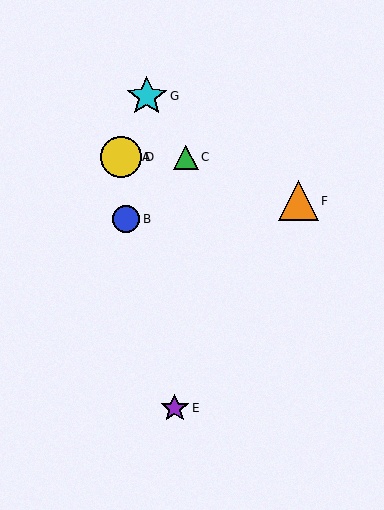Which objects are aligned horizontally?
Objects A, C, D are aligned horizontally.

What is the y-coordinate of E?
Object E is at y≈408.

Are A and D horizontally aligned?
Yes, both are at y≈157.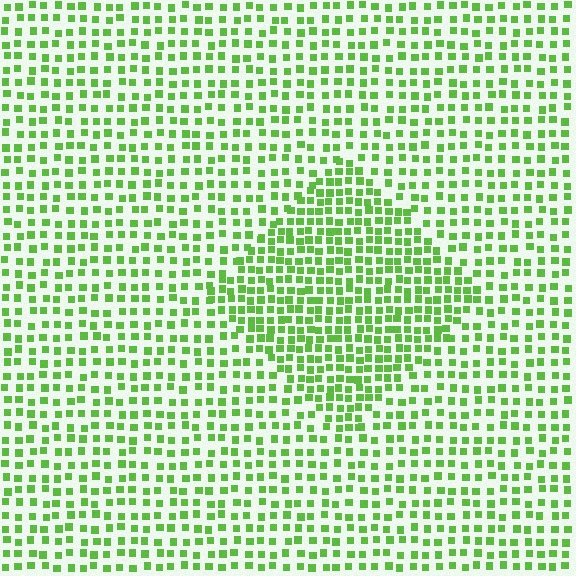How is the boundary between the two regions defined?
The boundary is defined by a change in element density (approximately 1.7x ratio). All elements are the same color, size, and shape.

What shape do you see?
I see a diamond.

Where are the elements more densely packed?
The elements are more densely packed inside the diamond boundary.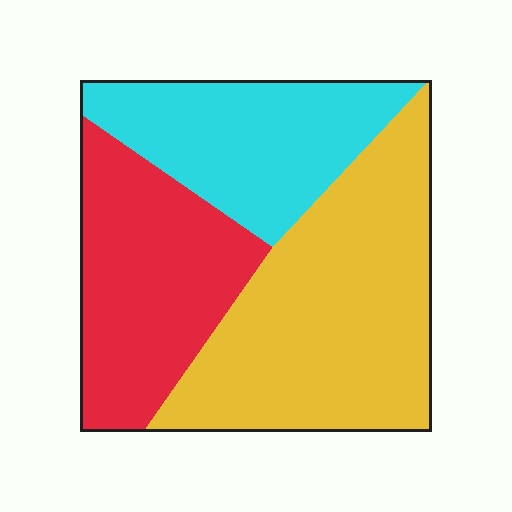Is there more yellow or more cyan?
Yellow.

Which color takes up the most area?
Yellow, at roughly 45%.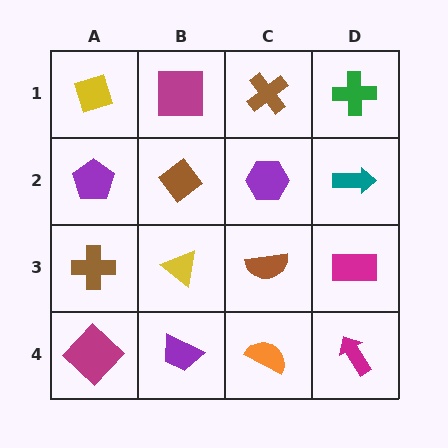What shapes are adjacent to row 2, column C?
A brown cross (row 1, column C), a brown semicircle (row 3, column C), a brown diamond (row 2, column B), a teal arrow (row 2, column D).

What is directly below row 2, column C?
A brown semicircle.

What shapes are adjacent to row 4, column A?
A brown cross (row 3, column A), a purple trapezoid (row 4, column B).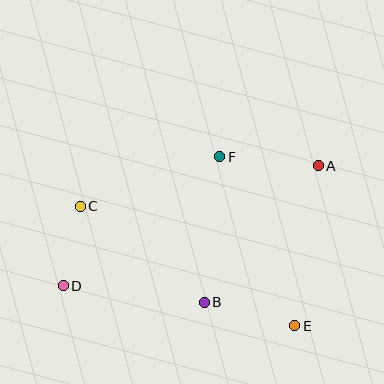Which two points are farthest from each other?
Points A and D are farthest from each other.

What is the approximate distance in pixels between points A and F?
The distance between A and F is approximately 99 pixels.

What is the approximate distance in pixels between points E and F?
The distance between E and F is approximately 185 pixels.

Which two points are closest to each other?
Points C and D are closest to each other.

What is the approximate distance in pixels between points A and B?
The distance between A and B is approximately 178 pixels.